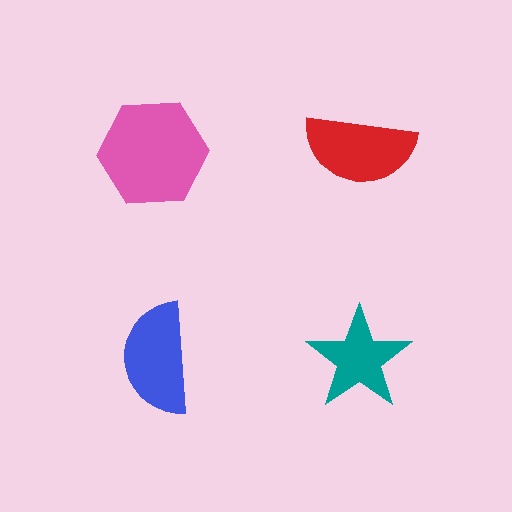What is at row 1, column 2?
A red semicircle.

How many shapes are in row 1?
2 shapes.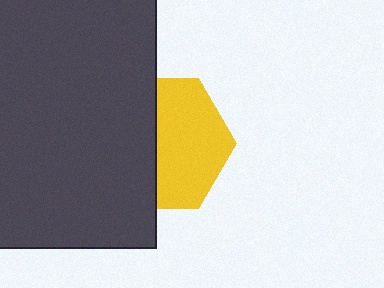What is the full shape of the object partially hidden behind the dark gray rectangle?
The partially hidden object is a yellow hexagon.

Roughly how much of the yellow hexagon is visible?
About half of it is visible (roughly 53%).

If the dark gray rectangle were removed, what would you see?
You would see the complete yellow hexagon.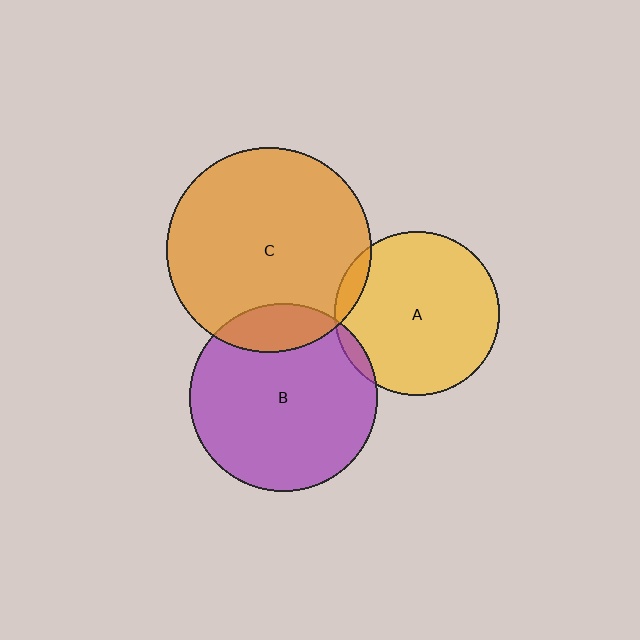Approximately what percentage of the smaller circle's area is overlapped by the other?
Approximately 15%.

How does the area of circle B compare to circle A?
Approximately 1.3 times.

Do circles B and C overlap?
Yes.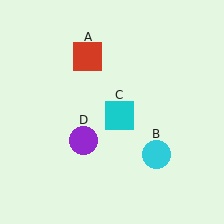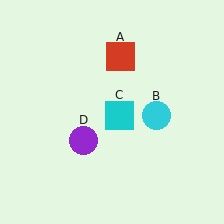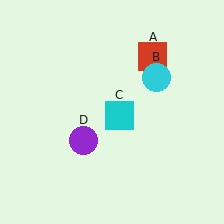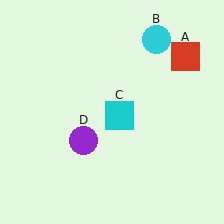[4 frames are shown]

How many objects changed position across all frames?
2 objects changed position: red square (object A), cyan circle (object B).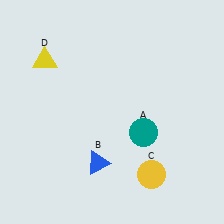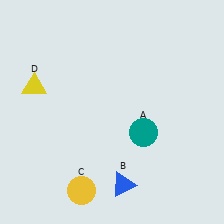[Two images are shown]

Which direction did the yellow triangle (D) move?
The yellow triangle (D) moved down.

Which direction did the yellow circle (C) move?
The yellow circle (C) moved left.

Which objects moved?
The objects that moved are: the blue triangle (B), the yellow circle (C), the yellow triangle (D).